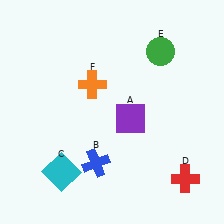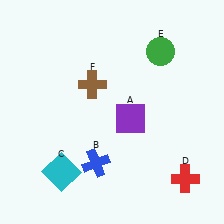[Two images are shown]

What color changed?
The cross (F) changed from orange in Image 1 to brown in Image 2.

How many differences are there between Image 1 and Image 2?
There is 1 difference between the two images.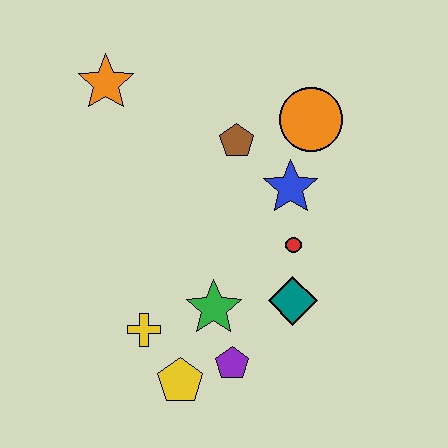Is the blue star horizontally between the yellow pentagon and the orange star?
No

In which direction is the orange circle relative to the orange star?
The orange circle is to the right of the orange star.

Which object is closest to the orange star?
The brown pentagon is closest to the orange star.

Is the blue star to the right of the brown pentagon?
Yes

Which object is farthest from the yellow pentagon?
The orange star is farthest from the yellow pentagon.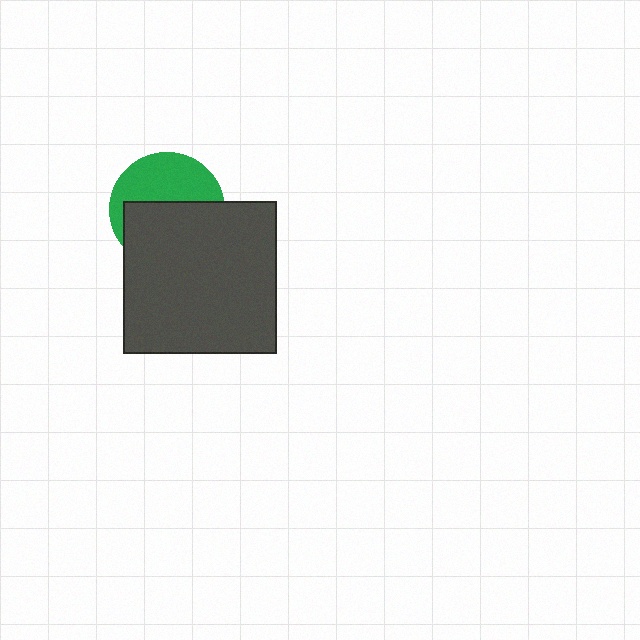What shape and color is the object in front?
The object in front is a dark gray square.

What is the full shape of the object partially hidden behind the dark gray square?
The partially hidden object is a green circle.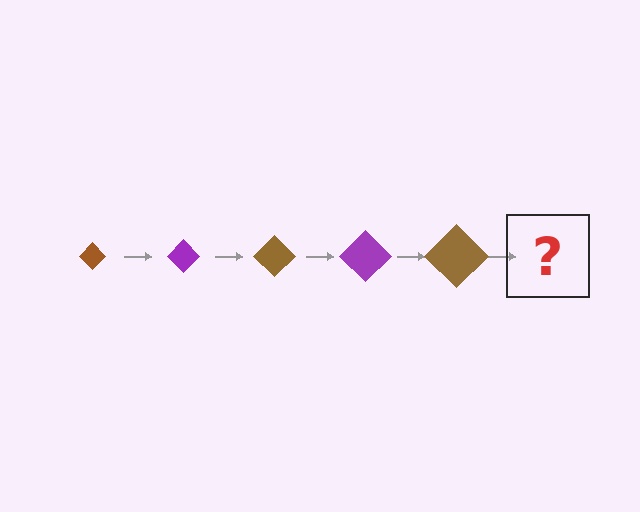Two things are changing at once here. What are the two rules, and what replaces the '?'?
The two rules are that the diamond grows larger each step and the color cycles through brown and purple. The '?' should be a purple diamond, larger than the previous one.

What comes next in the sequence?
The next element should be a purple diamond, larger than the previous one.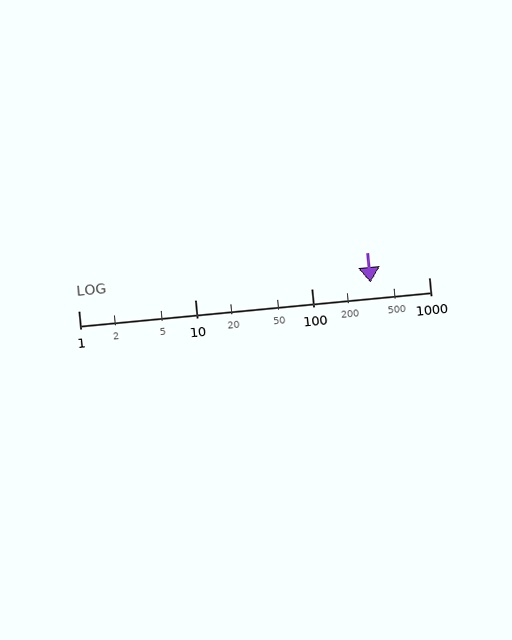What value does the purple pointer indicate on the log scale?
The pointer indicates approximately 320.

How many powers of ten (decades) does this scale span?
The scale spans 3 decades, from 1 to 1000.